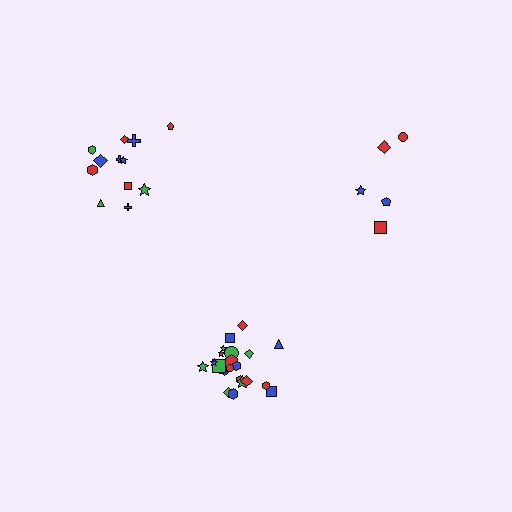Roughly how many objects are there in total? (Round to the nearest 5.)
Roughly 40 objects in total.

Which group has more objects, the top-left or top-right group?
The top-left group.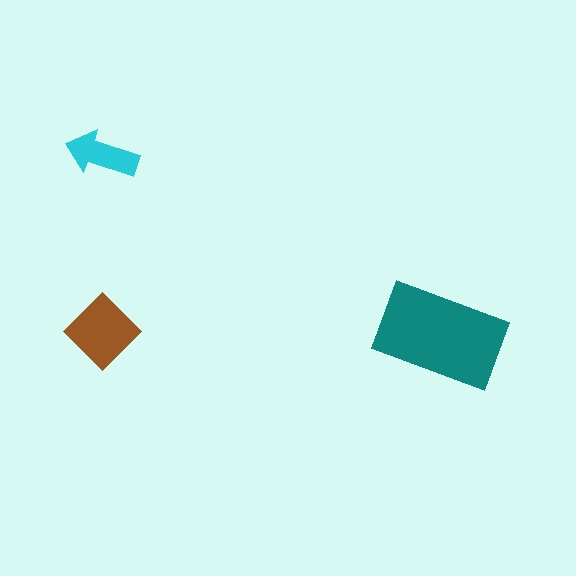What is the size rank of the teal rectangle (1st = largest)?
1st.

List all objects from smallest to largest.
The cyan arrow, the brown diamond, the teal rectangle.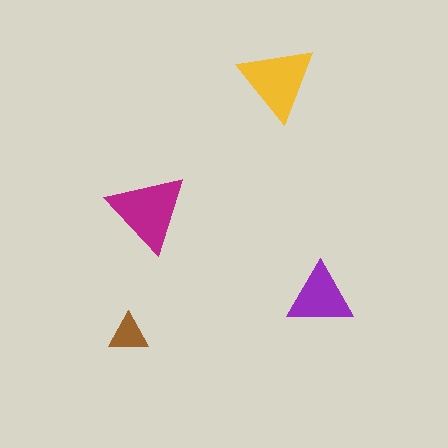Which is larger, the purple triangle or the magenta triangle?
The magenta one.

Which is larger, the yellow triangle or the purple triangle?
The yellow one.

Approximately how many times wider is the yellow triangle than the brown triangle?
About 2 times wider.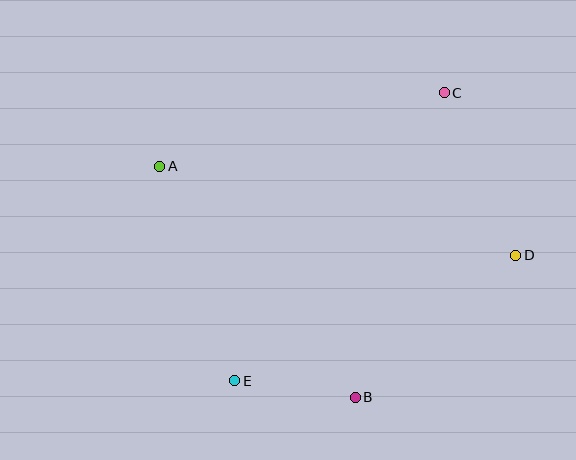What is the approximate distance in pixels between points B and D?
The distance between B and D is approximately 214 pixels.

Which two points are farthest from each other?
Points A and D are farthest from each other.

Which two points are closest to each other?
Points B and E are closest to each other.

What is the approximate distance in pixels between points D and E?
The distance between D and E is approximately 308 pixels.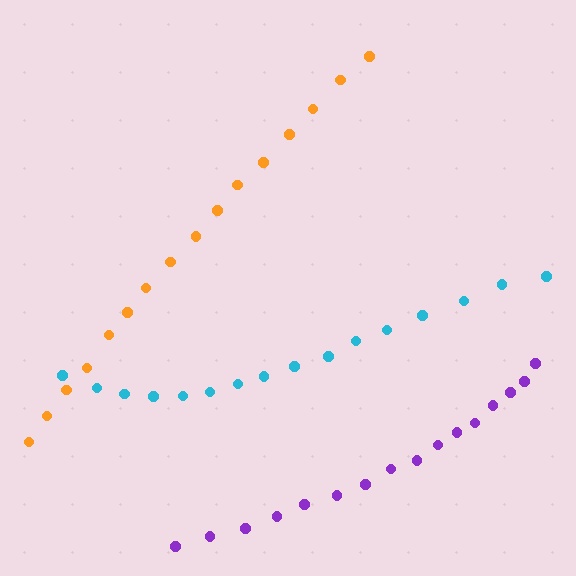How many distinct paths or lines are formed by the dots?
There are 3 distinct paths.